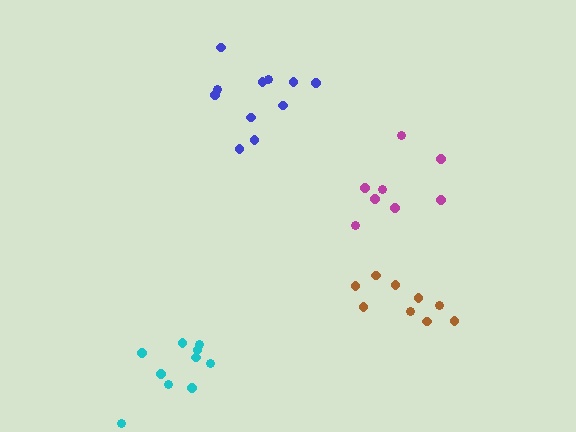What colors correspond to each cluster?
The clusters are colored: cyan, blue, brown, magenta.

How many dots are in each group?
Group 1: 10 dots, Group 2: 11 dots, Group 3: 9 dots, Group 4: 8 dots (38 total).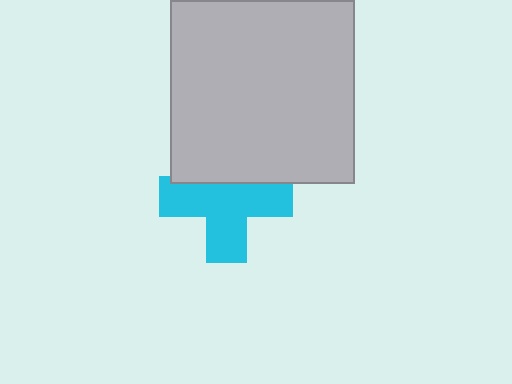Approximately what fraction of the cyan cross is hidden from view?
Roughly 31% of the cyan cross is hidden behind the light gray square.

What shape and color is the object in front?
The object in front is a light gray square.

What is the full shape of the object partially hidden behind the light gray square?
The partially hidden object is a cyan cross.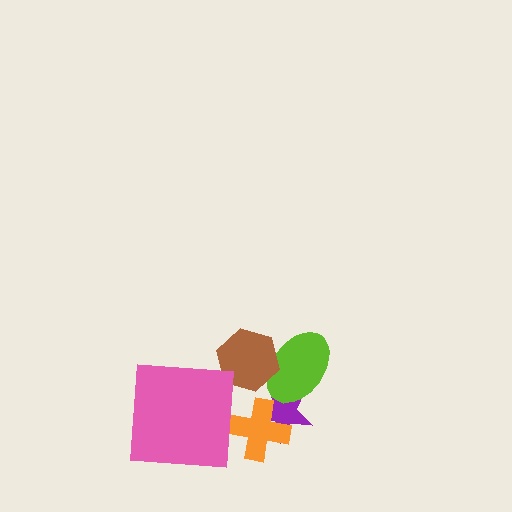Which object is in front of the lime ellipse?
The brown hexagon is in front of the lime ellipse.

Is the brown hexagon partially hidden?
No, no other shape covers it.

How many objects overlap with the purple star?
2 objects overlap with the purple star.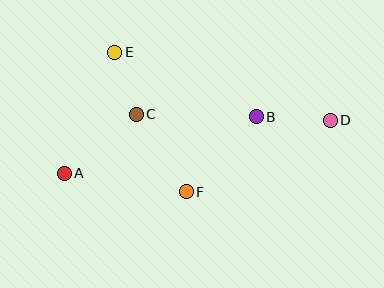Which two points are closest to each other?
Points C and E are closest to each other.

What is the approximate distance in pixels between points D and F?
The distance between D and F is approximately 161 pixels.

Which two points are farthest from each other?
Points A and D are farthest from each other.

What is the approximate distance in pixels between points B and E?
The distance between B and E is approximately 156 pixels.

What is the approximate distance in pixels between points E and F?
The distance between E and F is approximately 157 pixels.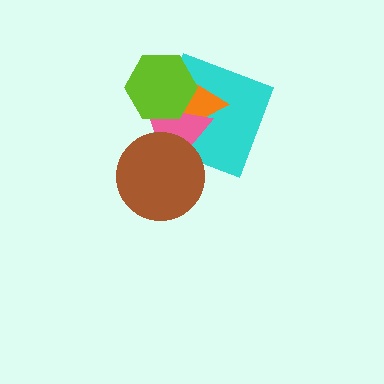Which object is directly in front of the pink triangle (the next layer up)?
The brown circle is directly in front of the pink triangle.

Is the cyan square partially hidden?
Yes, it is partially covered by another shape.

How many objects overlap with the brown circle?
2 objects overlap with the brown circle.